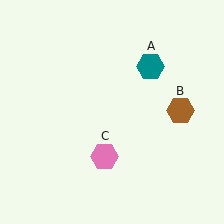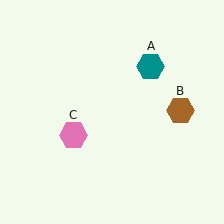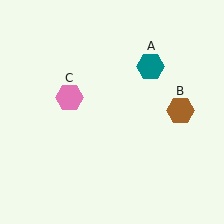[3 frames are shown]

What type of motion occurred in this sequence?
The pink hexagon (object C) rotated clockwise around the center of the scene.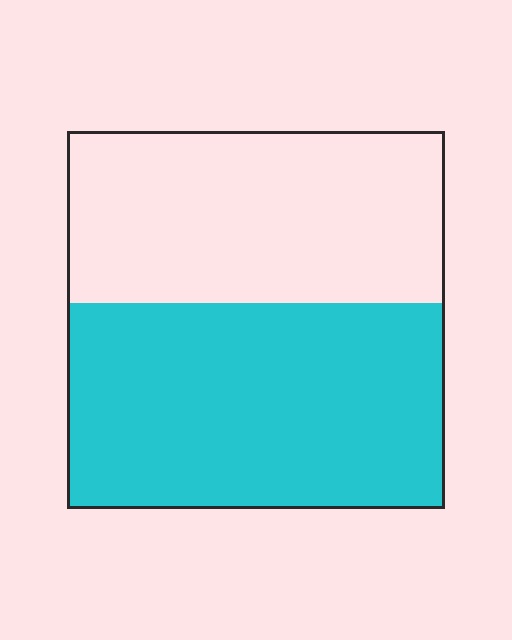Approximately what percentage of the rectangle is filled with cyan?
Approximately 55%.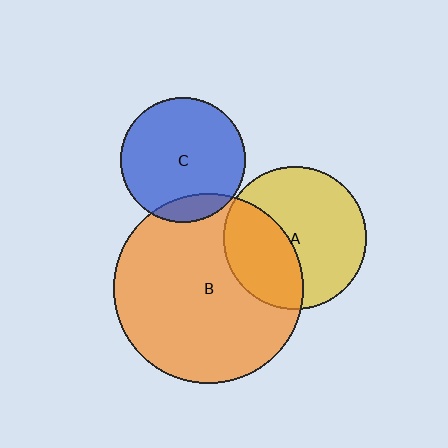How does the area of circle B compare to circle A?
Approximately 1.8 times.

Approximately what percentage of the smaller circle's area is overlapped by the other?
Approximately 15%.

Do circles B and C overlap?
Yes.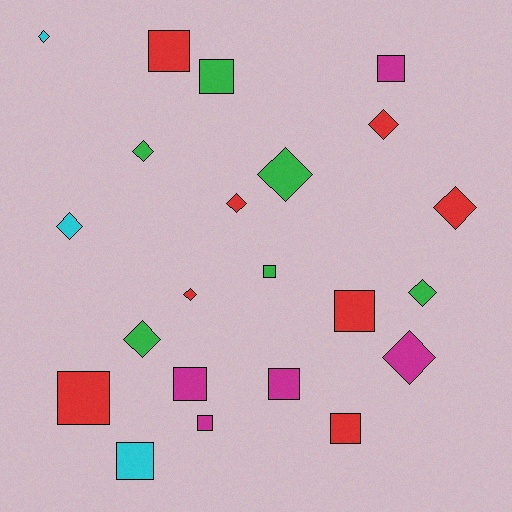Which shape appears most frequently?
Square, with 11 objects.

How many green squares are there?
There are 2 green squares.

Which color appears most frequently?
Red, with 8 objects.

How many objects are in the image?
There are 22 objects.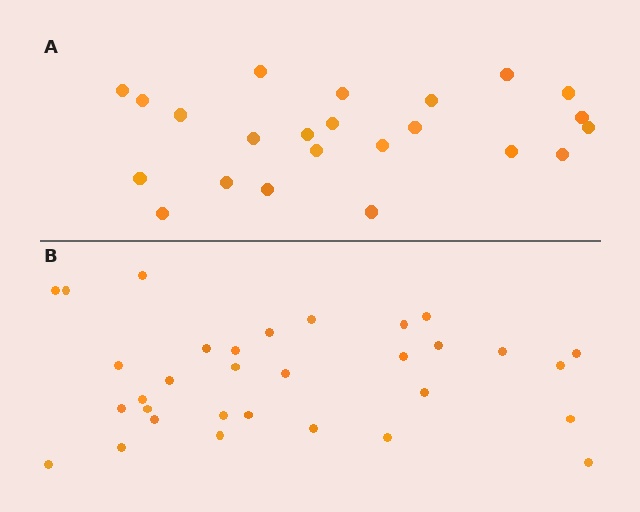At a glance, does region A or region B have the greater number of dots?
Region B (the bottom region) has more dots.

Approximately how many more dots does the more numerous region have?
Region B has roughly 8 or so more dots than region A.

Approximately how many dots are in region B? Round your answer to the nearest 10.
About 30 dots. (The exact count is 32, which rounds to 30.)